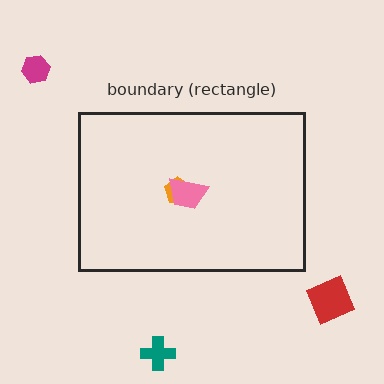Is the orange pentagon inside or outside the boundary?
Inside.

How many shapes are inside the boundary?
2 inside, 3 outside.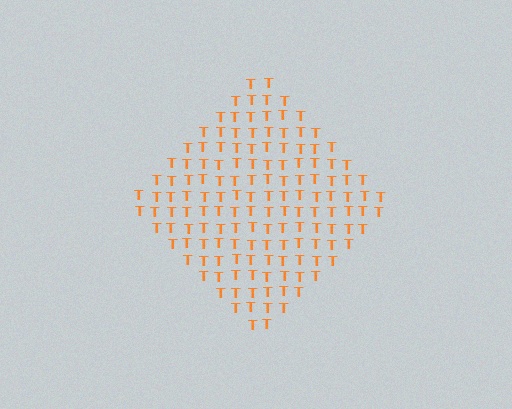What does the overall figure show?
The overall figure shows a diamond.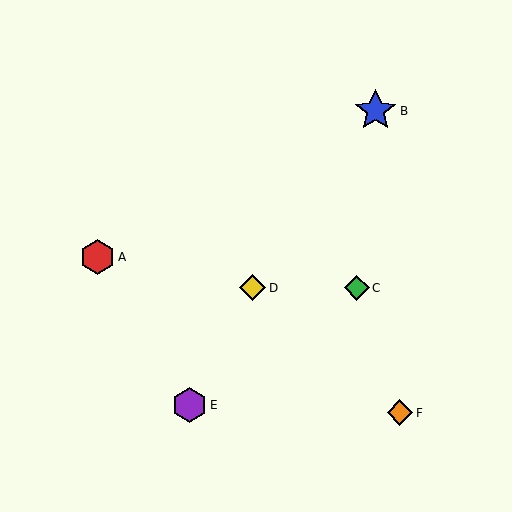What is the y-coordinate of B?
Object B is at y≈111.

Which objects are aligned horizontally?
Objects C, D are aligned horizontally.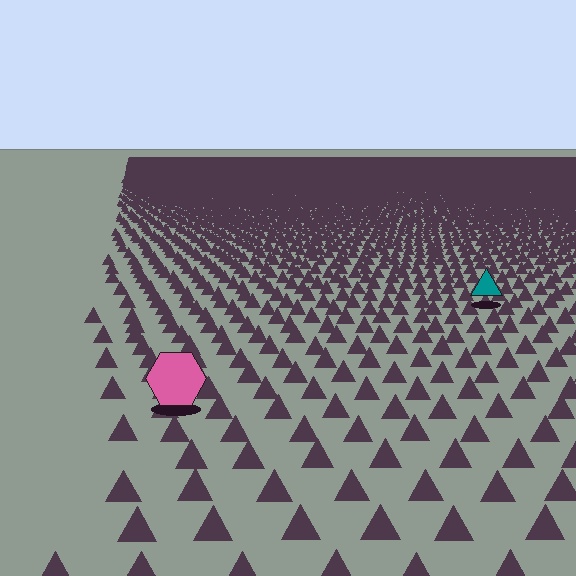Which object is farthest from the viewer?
The teal triangle is farthest from the viewer. It appears smaller and the ground texture around it is denser.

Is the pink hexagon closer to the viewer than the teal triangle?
Yes. The pink hexagon is closer — you can tell from the texture gradient: the ground texture is coarser near it.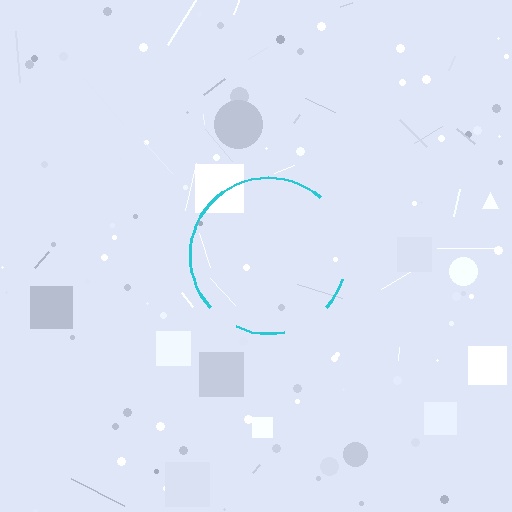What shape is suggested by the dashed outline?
The dashed outline suggests a circle.